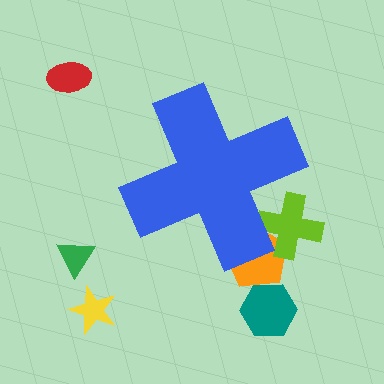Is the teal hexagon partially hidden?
No, the teal hexagon is fully visible.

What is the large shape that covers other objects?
A blue cross.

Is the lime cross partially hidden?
Yes, the lime cross is partially hidden behind the blue cross.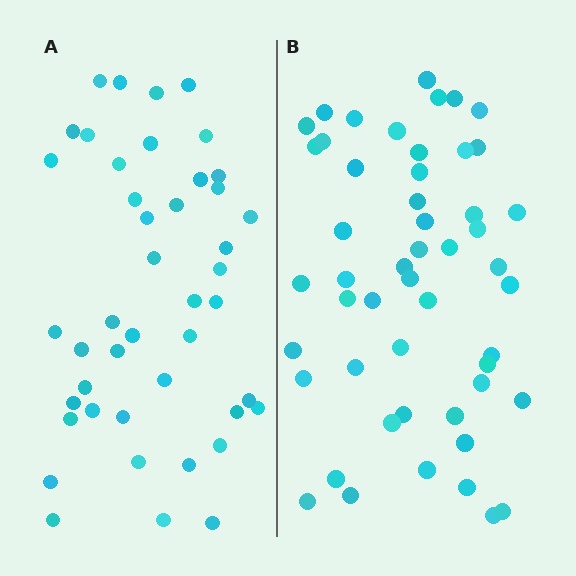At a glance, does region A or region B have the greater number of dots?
Region B (the right region) has more dots.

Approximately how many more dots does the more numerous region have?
Region B has roughly 8 or so more dots than region A.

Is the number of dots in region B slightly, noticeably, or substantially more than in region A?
Region B has only slightly more — the two regions are fairly close. The ratio is roughly 1.2 to 1.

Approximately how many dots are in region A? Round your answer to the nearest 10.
About 40 dots. (The exact count is 44, which rounds to 40.)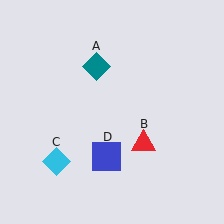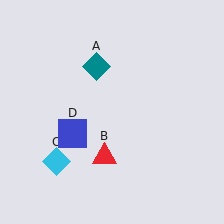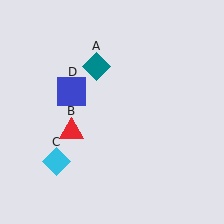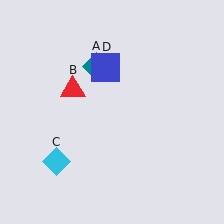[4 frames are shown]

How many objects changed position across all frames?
2 objects changed position: red triangle (object B), blue square (object D).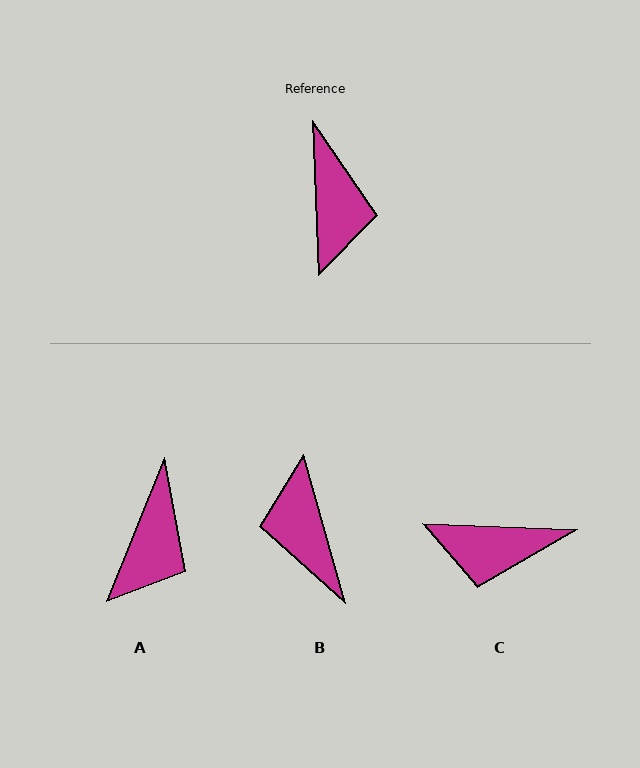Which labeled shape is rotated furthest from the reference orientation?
B, about 166 degrees away.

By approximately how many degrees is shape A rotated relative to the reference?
Approximately 24 degrees clockwise.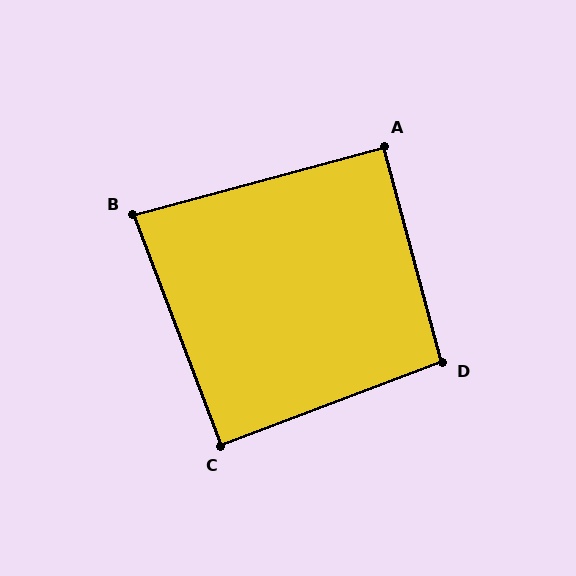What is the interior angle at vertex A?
Approximately 90 degrees (approximately right).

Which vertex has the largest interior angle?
D, at approximately 96 degrees.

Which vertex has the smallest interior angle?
B, at approximately 84 degrees.